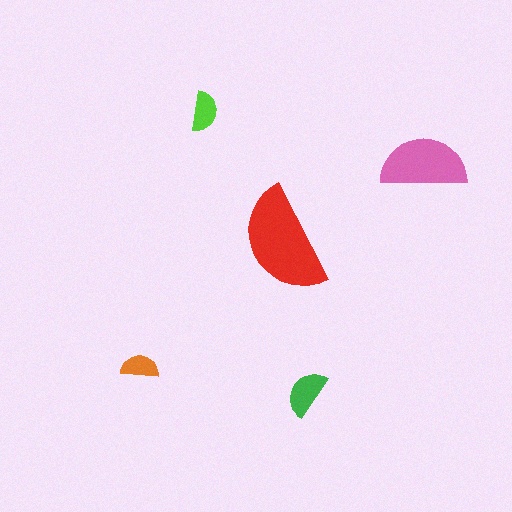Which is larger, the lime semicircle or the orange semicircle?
The lime one.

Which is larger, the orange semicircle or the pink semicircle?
The pink one.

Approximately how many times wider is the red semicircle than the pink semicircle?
About 1.5 times wider.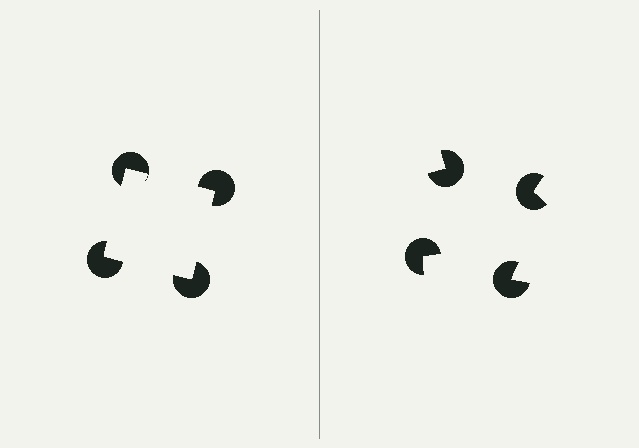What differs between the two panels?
The pac-man discs are positioned identically on both sides; only the wedge orientations differ. On the left they align to a square; on the right they are misaligned.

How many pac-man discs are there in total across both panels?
8 — 4 on each side.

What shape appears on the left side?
An illusory square.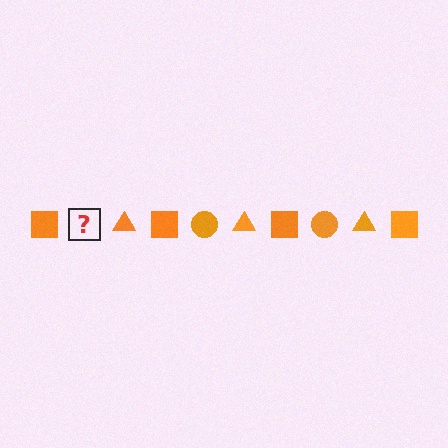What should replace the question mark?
The question mark should be replaced with an orange circle.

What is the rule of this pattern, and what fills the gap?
The rule is that the pattern cycles through square, circle, triangle shapes in orange. The gap should be filled with an orange circle.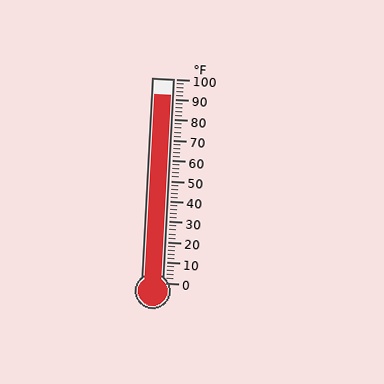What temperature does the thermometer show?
The thermometer shows approximately 92°F.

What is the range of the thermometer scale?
The thermometer scale ranges from 0°F to 100°F.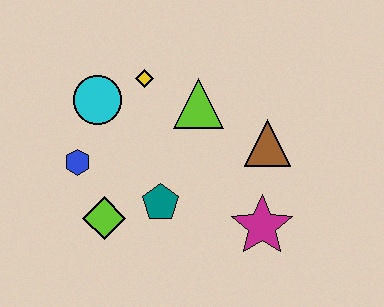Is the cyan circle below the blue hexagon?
No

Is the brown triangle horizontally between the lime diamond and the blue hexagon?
No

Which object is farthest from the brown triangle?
The blue hexagon is farthest from the brown triangle.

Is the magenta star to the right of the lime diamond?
Yes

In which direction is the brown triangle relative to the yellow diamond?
The brown triangle is to the right of the yellow diamond.